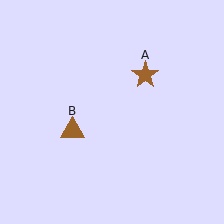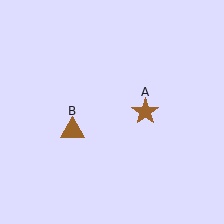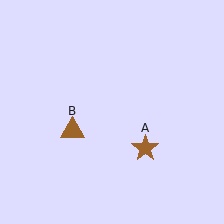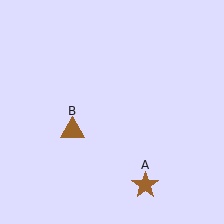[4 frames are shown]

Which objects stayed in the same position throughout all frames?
Brown triangle (object B) remained stationary.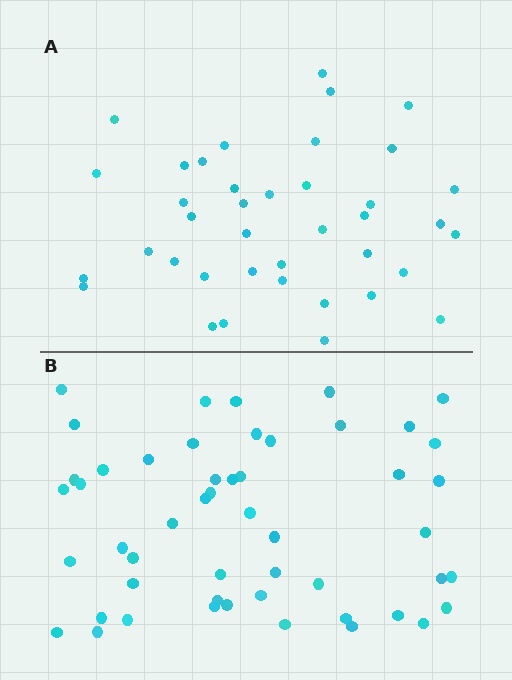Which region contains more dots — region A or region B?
Region B (the bottom region) has more dots.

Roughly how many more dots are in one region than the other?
Region B has roughly 12 or so more dots than region A.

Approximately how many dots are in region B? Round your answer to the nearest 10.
About 50 dots. (The exact count is 51, which rounds to 50.)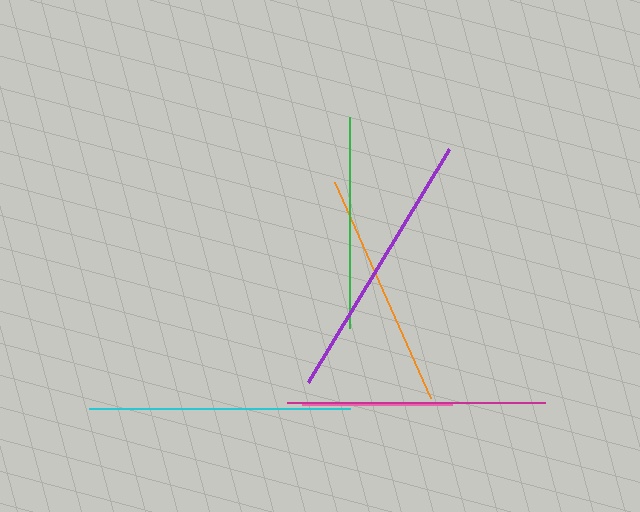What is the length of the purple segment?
The purple segment is approximately 272 pixels long.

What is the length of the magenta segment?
The magenta segment is approximately 258 pixels long.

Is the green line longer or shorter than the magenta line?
The magenta line is longer than the green line.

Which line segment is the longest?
The purple line is the longest at approximately 272 pixels.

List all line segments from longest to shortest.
From longest to shortest: purple, cyan, magenta, orange, green, pink.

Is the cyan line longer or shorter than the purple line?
The purple line is longer than the cyan line.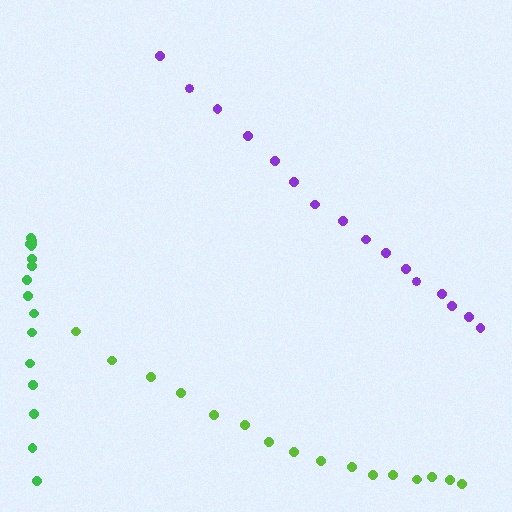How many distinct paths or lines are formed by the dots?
There are 3 distinct paths.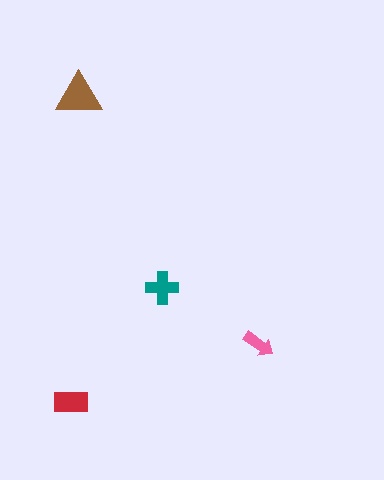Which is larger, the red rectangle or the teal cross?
The red rectangle.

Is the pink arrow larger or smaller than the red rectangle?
Smaller.